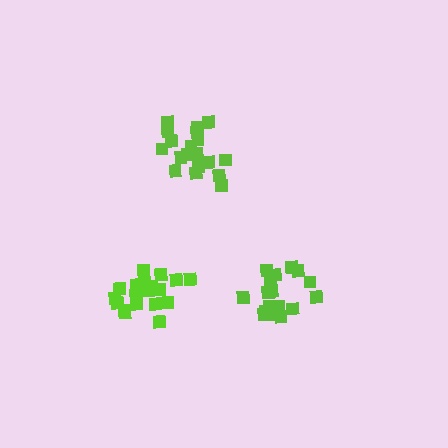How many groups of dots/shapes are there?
There are 3 groups.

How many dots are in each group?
Group 1: 17 dots, Group 2: 19 dots, Group 3: 20 dots (56 total).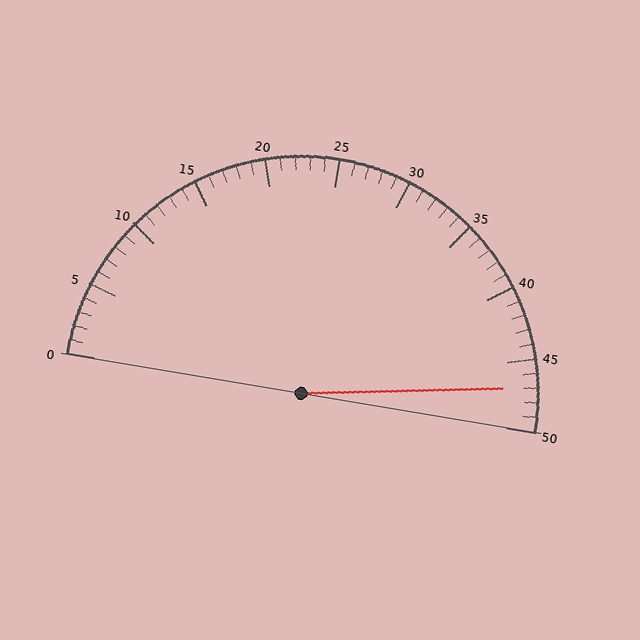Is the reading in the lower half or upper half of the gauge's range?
The reading is in the upper half of the range (0 to 50).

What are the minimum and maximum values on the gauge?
The gauge ranges from 0 to 50.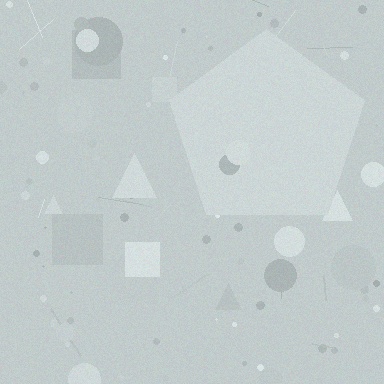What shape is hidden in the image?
A pentagon is hidden in the image.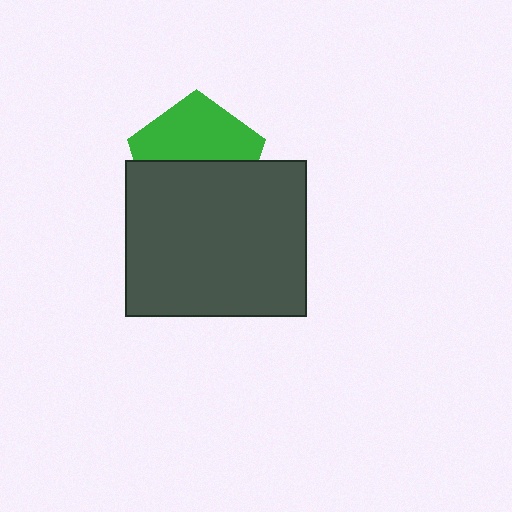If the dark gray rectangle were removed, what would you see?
You would see the complete green pentagon.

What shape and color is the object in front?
The object in front is a dark gray rectangle.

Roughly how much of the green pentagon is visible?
About half of it is visible (roughly 48%).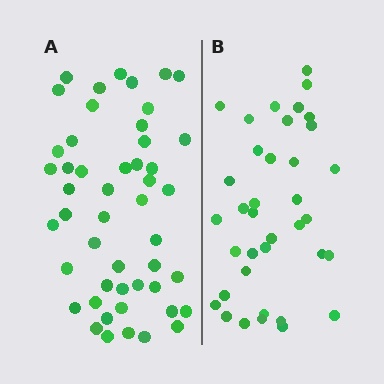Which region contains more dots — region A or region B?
Region A (the left region) has more dots.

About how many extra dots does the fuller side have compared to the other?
Region A has roughly 12 or so more dots than region B.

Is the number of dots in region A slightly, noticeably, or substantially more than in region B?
Region A has noticeably more, but not dramatically so. The ratio is roughly 1.3 to 1.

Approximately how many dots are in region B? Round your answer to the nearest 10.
About 40 dots. (The exact count is 37, which rounds to 40.)